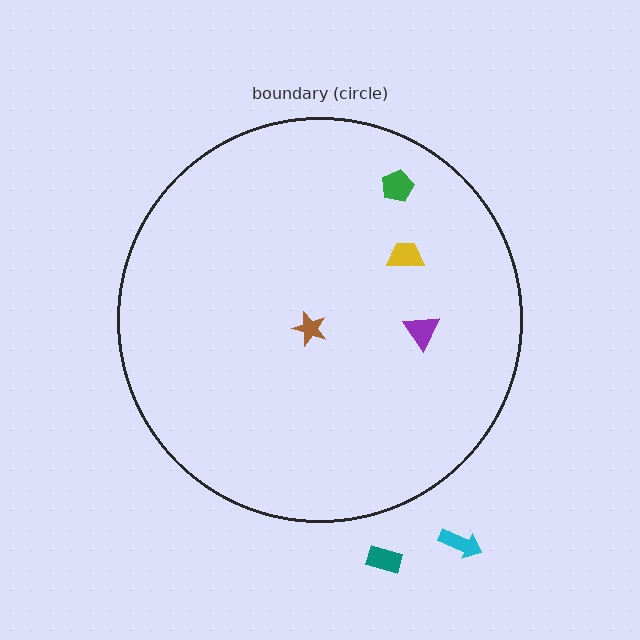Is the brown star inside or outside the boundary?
Inside.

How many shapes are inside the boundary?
4 inside, 2 outside.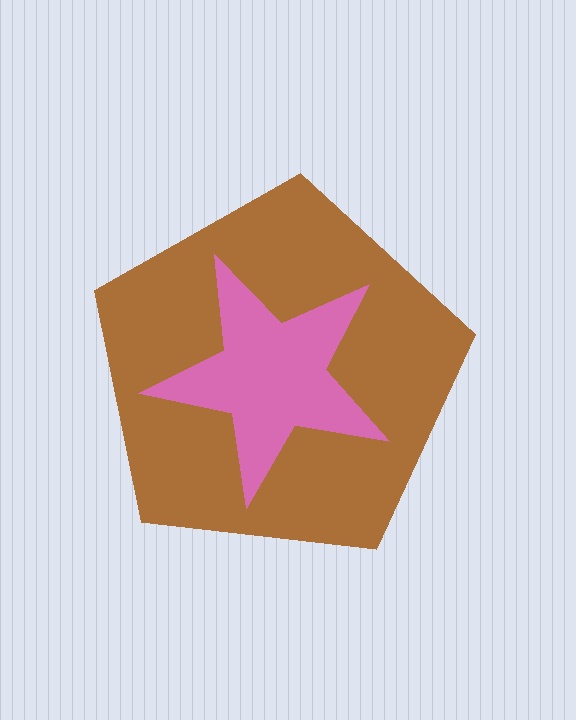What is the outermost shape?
The brown pentagon.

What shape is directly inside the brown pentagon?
The pink star.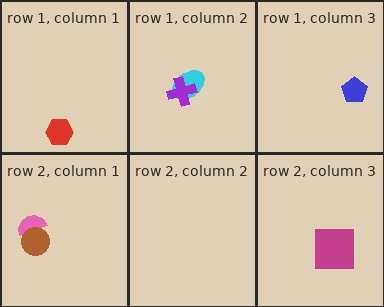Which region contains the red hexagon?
The row 1, column 1 region.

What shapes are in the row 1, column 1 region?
The red hexagon.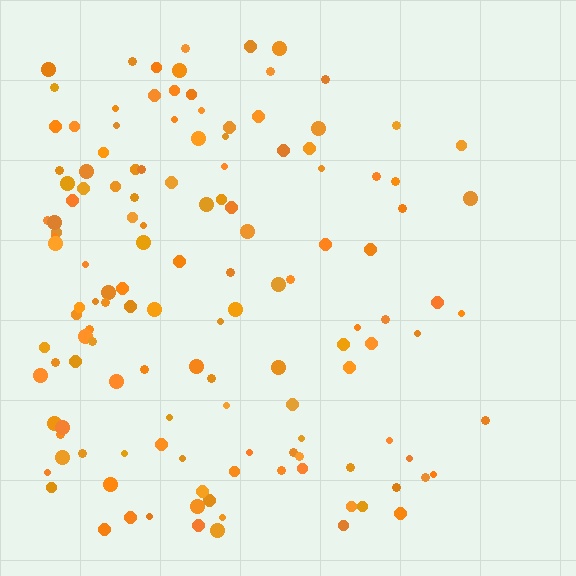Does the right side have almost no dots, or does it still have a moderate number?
Still a moderate number, just noticeably fewer than the left.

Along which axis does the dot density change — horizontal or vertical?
Horizontal.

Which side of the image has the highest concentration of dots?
The left.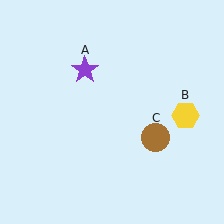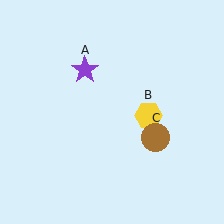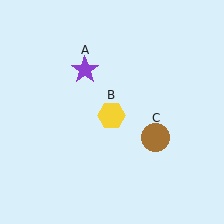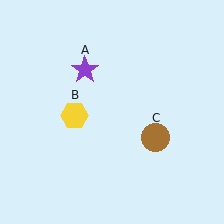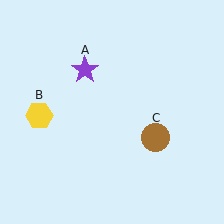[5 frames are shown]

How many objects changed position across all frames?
1 object changed position: yellow hexagon (object B).